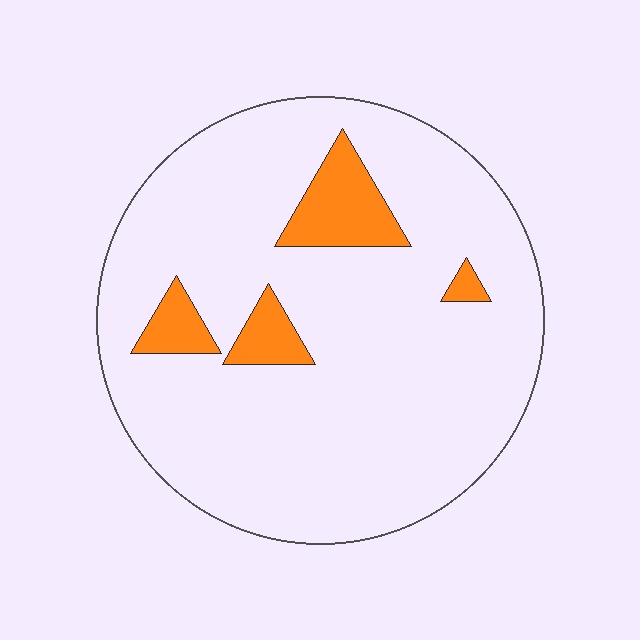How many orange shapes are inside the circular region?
4.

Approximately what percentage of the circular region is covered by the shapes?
Approximately 10%.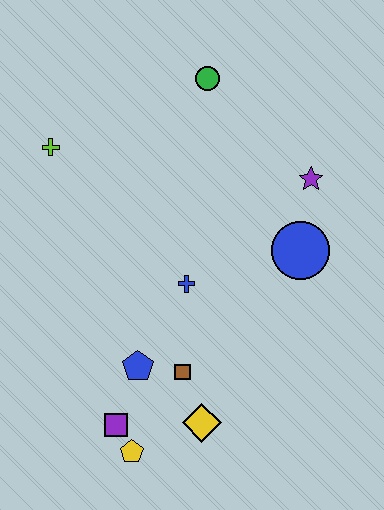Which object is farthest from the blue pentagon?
The green circle is farthest from the blue pentagon.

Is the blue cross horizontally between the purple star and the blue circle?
No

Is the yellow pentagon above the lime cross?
No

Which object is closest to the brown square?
The blue pentagon is closest to the brown square.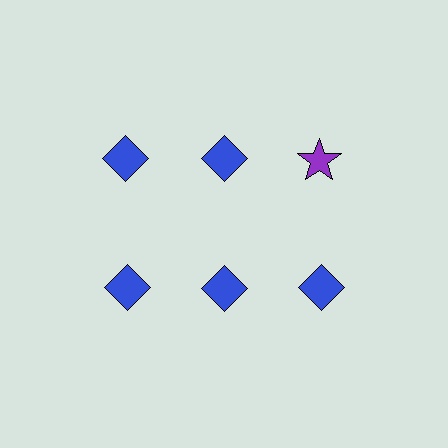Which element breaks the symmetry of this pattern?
The purple star in the top row, center column breaks the symmetry. All other shapes are blue diamonds.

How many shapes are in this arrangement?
There are 6 shapes arranged in a grid pattern.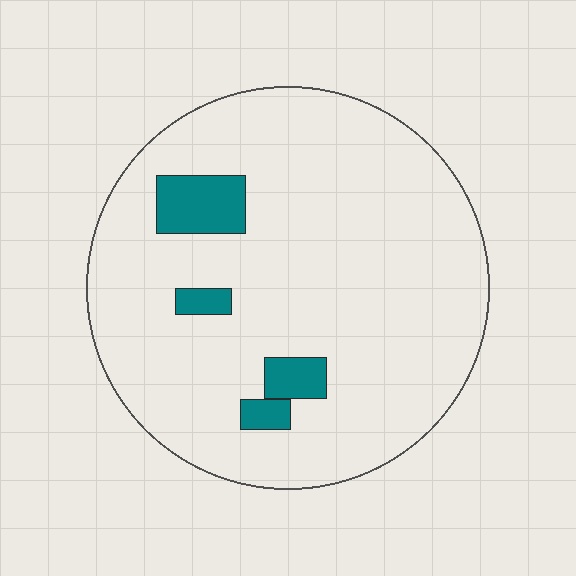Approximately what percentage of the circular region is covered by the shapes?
Approximately 10%.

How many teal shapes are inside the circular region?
4.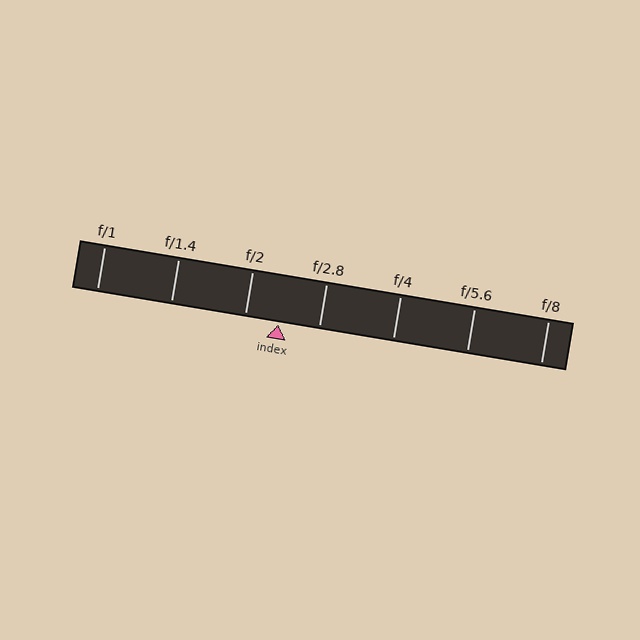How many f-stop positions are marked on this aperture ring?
There are 7 f-stop positions marked.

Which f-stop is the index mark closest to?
The index mark is closest to f/2.